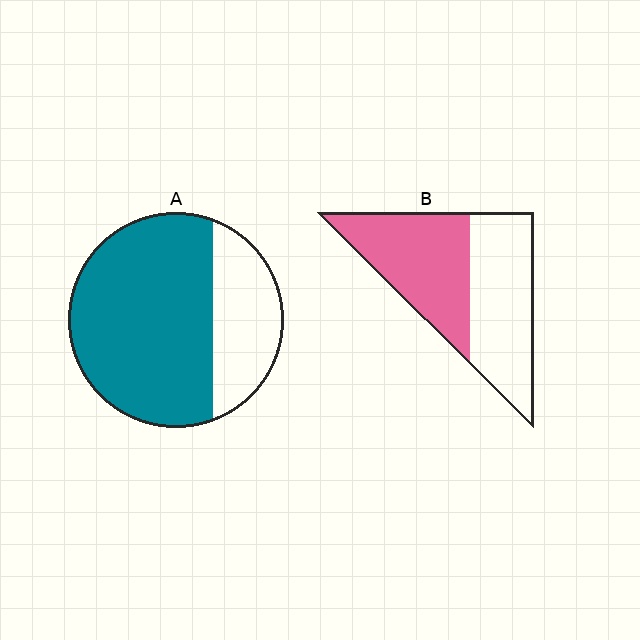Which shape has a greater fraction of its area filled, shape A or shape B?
Shape A.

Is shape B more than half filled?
Roughly half.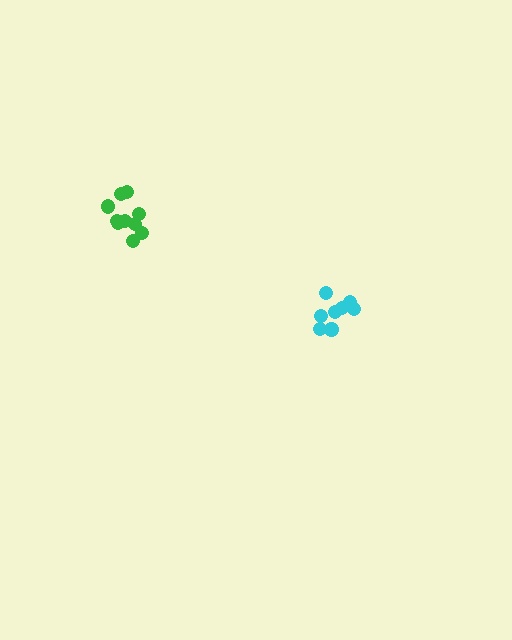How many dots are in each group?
Group 1: 10 dots, Group 2: 8 dots (18 total).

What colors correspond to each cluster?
The clusters are colored: green, cyan.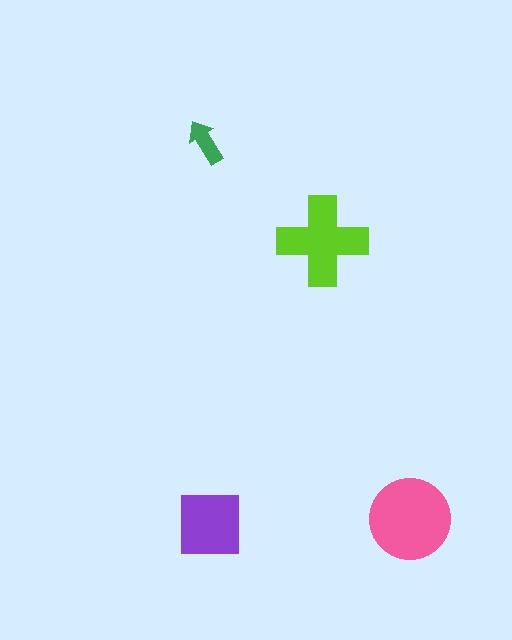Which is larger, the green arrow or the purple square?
The purple square.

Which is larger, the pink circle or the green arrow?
The pink circle.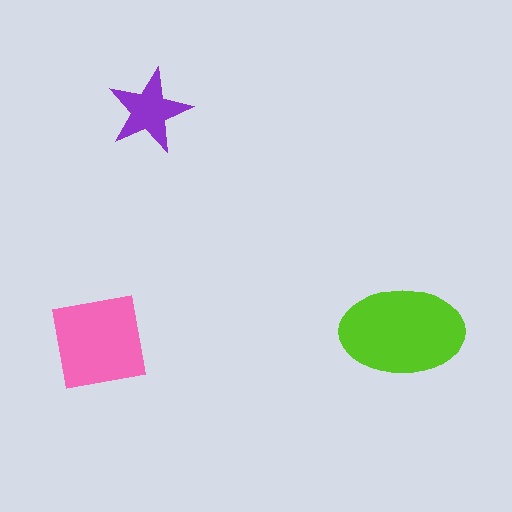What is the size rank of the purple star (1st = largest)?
3rd.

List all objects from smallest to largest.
The purple star, the pink square, the lime ellipse.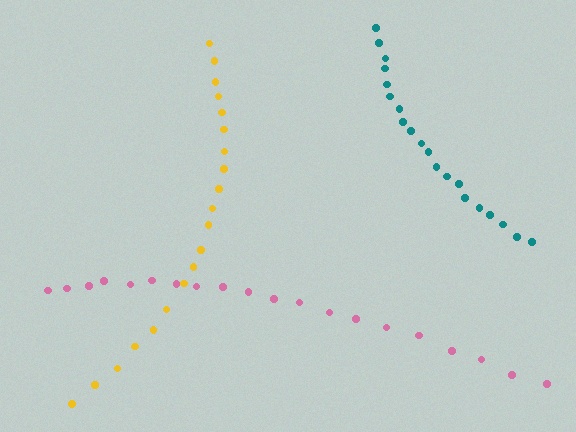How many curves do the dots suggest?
There are 3 distinct paths.